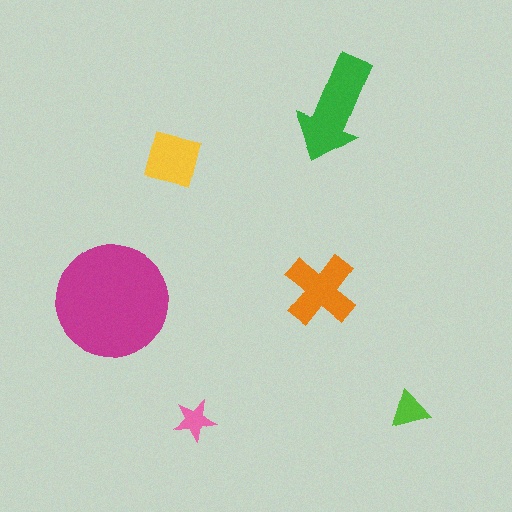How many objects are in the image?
There are 6 objects in the image.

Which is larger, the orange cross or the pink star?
The orange cross.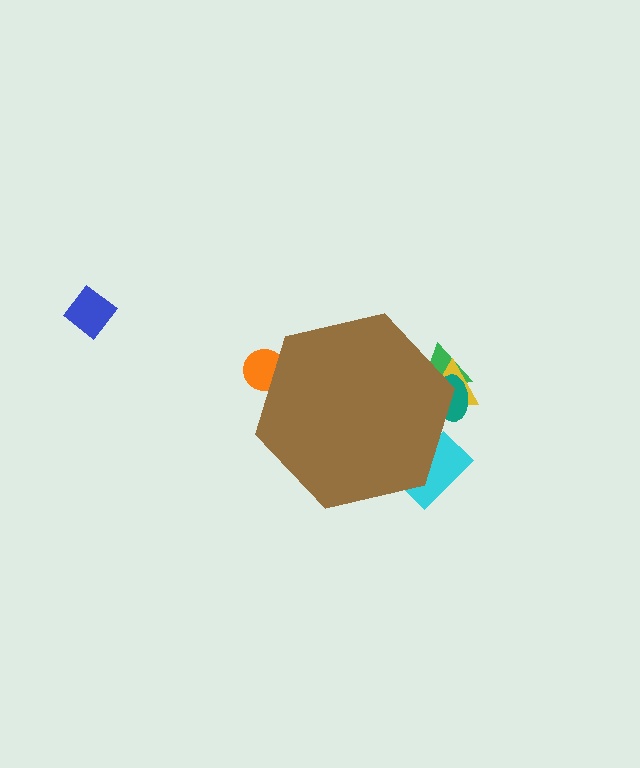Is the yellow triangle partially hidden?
Yes, the yellow triangle is partially hidden behind the brown hexagon.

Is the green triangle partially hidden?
Yes, the green triangle is partially hidden behind the brown hexagon.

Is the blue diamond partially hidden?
No, the blue diamond is fully visible.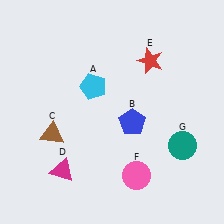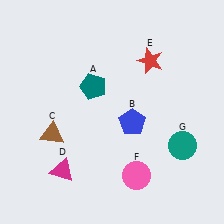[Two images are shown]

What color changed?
The pentagon (A) changed from cyan in Image 1 to teal in Image 2.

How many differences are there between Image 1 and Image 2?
There is 1 difference between the two images.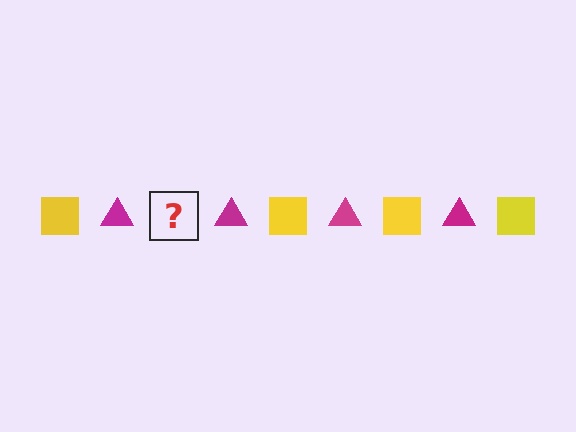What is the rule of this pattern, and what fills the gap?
The rule is that the pattern alternates between yellow square and magenta triangle. The gap should be filled with a yellow square.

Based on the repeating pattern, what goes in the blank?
The blank should be a yellow square.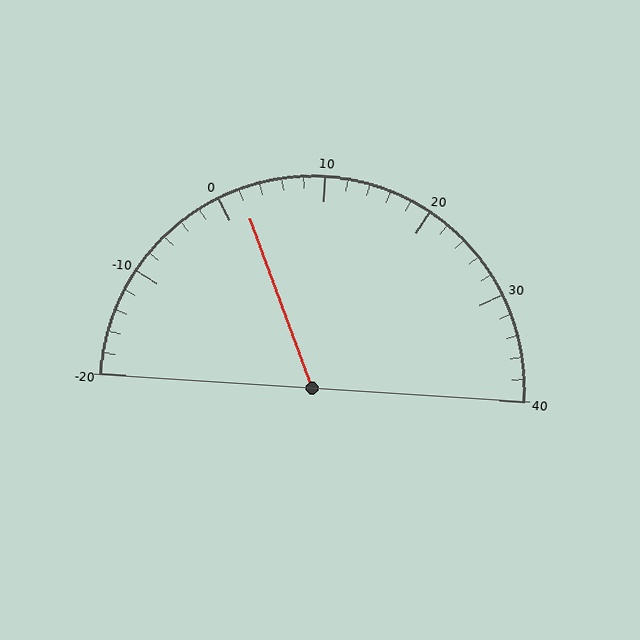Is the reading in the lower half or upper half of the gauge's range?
The reading is in the lower half of the range (-20 to 40).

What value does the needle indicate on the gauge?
The needle indicates approximately 2.